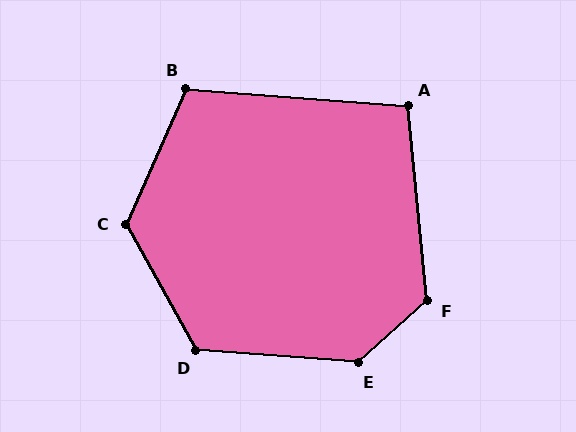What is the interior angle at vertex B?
Approximately 110 degrees (obtuse).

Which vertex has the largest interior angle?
E, at approximately 133 degrees.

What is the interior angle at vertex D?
Approximately 124 degrees (obtuse).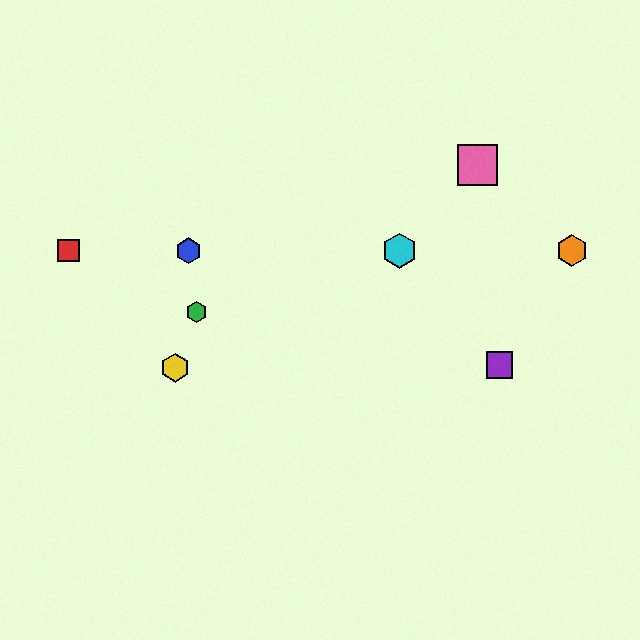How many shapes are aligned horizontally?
4 shapes (the red square, the blue hexagon, the orange hexagon, the cyan hexagon) are aligned horizontally.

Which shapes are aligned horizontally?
The red square, the blue hexagon, the orange hexagon, the cyan hexagon are aligned horizontally.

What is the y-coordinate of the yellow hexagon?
The yellow hexagon is at y≈368.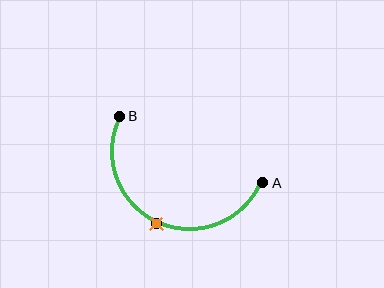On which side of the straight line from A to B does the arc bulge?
The arc bulges below the straight line connecting A and B.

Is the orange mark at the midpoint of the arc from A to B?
Yes. The orange mark lies on the arc at equal arc-length from both A and B — it is the arc midpoint.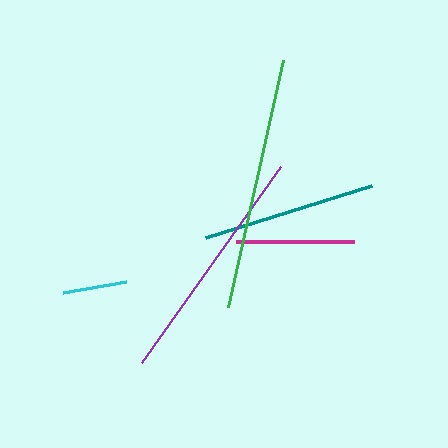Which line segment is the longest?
The green line is the longest at approximately 254 pixels.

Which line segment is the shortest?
The cyan line is the shortest at approximately 65 pixels.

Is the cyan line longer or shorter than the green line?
The green line is longer than the cyan line.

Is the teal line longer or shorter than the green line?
The green line is longer than the teal line.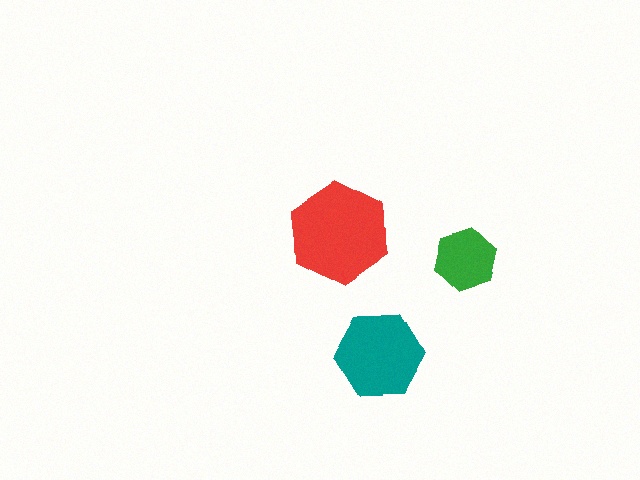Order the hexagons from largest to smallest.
the red one, the teal one, the green one.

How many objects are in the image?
There are 3 objects in the image.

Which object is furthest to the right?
The green hexagon is rightmost.